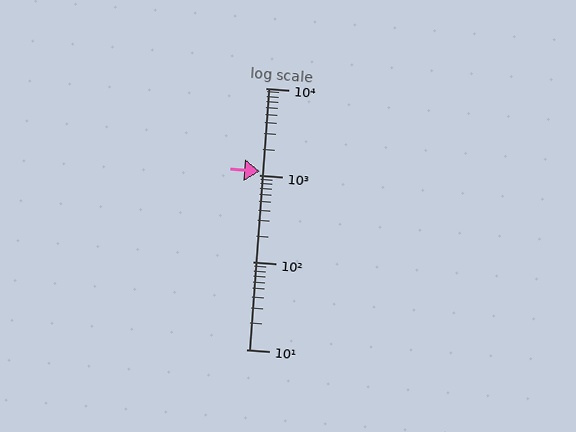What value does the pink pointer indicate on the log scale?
The pointer indicates approximately 1100.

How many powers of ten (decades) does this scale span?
The scale spans 3 decades, from 10 to 10000.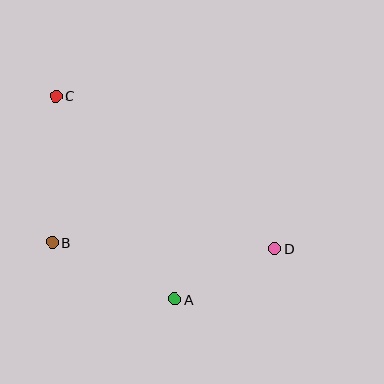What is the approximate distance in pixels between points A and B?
The distance between A and B is approximately 135 pixels.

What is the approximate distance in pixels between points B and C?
The distance between B and C is approximately 147 pixels.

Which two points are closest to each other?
Points A and D are closest to each other.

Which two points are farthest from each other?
Points C and D are farthest from each other.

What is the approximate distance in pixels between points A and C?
The distance between A and C is approximately 235 pixels.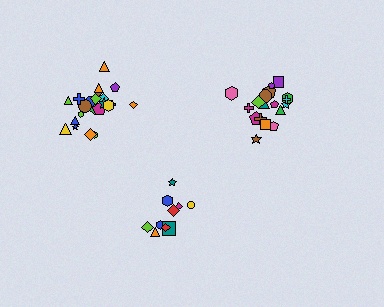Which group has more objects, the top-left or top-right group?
The top-left group.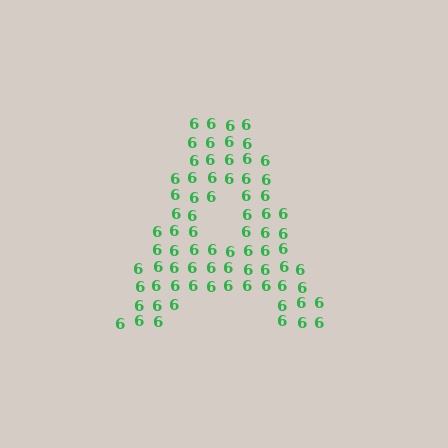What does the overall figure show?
The overall figure shows the letter A.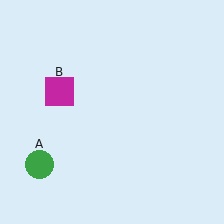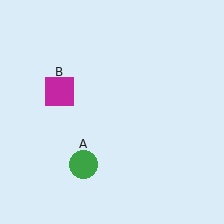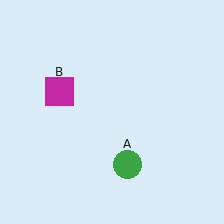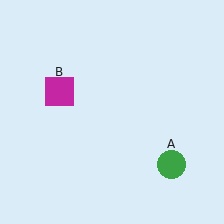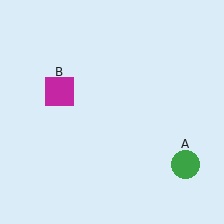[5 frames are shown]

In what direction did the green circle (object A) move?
The green circle (object A) moved right.